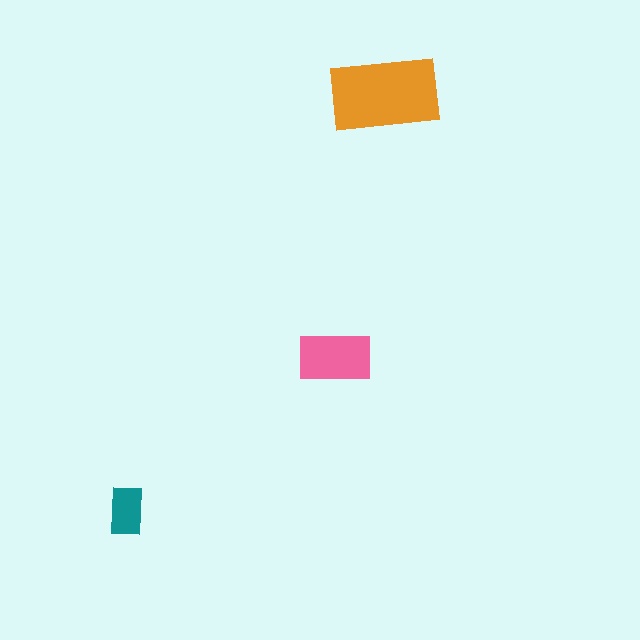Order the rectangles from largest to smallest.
the orange one, the pink one, the teal one.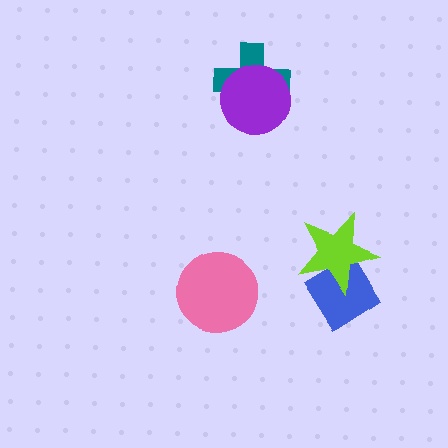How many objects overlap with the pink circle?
0 objects overlap with the pink circle.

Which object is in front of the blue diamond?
The lime star is in front of the blue diamond.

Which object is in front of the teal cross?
The purple circle is in front of the teal cross.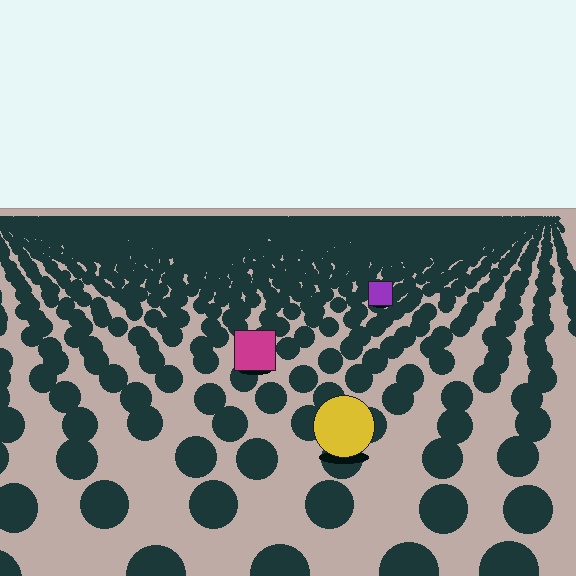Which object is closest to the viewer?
The yellow circle is closest. The texture marks near it are larger and more spread out.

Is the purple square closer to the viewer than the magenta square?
No. The magenta square is closer — you can tell from the texture gradient: the ground texture is coarser near it.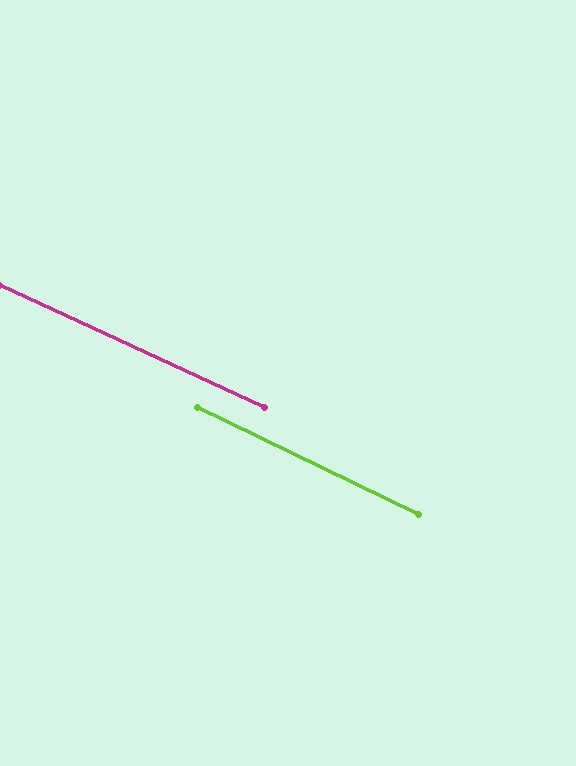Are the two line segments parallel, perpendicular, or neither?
Parallel — their directions differ by only 1.1°.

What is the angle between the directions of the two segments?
Approximately 1 degree.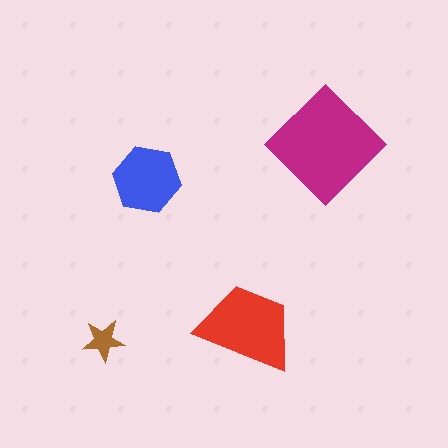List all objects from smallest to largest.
The brown star, the blue hexagon, the red trapezoid, the magenta diamond.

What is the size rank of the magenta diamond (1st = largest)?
1st.